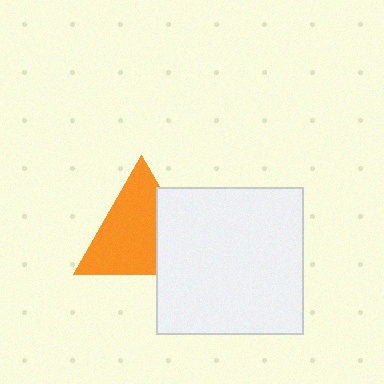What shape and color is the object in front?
The object in front is a white square.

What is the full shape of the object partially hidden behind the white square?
The partially hidden object is an orange triangle.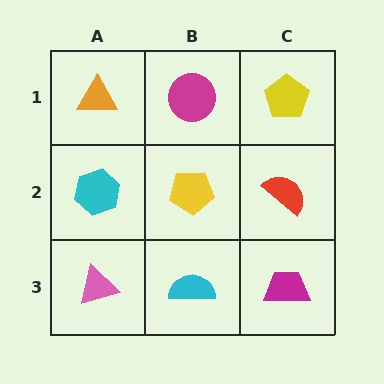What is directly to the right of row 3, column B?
A magenta trapezoid.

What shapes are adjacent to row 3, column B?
A yellow pentagon (row 2, column B), a pink triangle (row 3, column A), a magenta trapezoid (row 3, column C).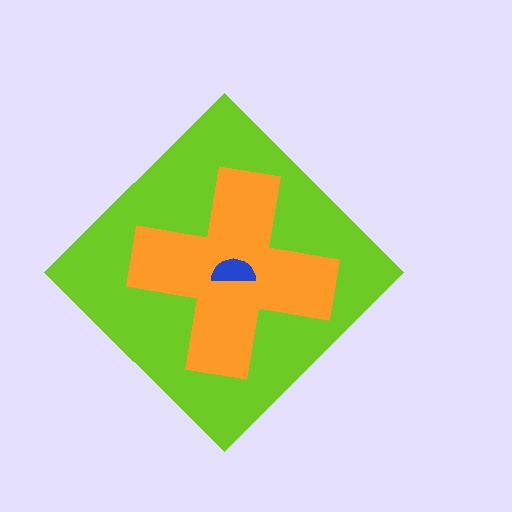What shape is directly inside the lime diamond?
The orange cross.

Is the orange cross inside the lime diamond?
Yes.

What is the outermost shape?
The lime diamond.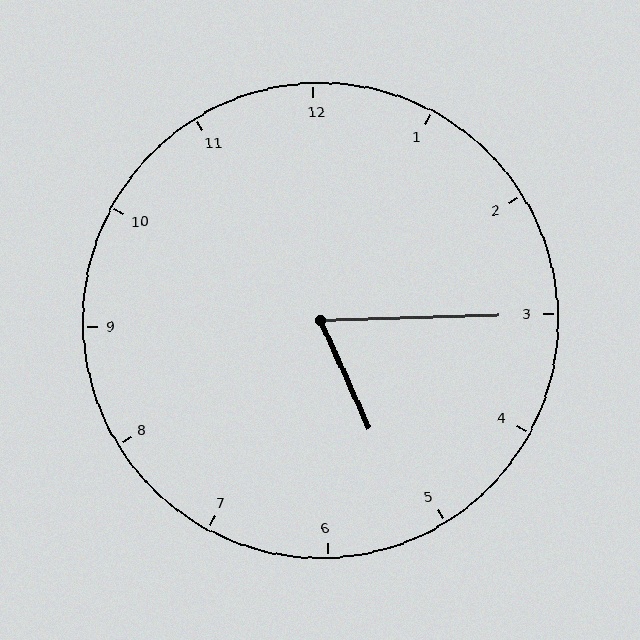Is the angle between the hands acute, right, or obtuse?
It is acute.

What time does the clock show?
5:15.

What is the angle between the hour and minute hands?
Approximately 68 degrees.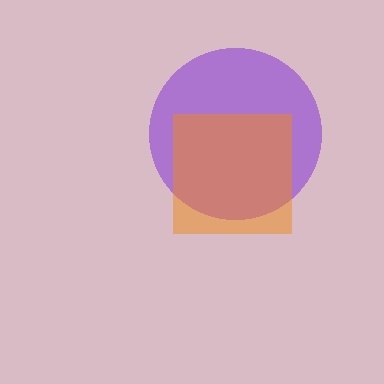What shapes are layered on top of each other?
The layered shapes are: a purple circle, an orange square.